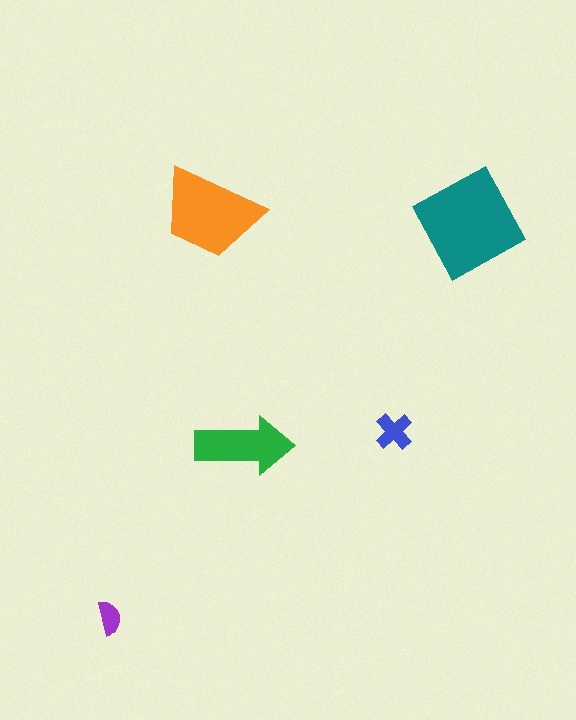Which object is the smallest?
The purple semicircle.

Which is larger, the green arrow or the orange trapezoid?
The orange trapezoid.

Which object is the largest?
The teal square.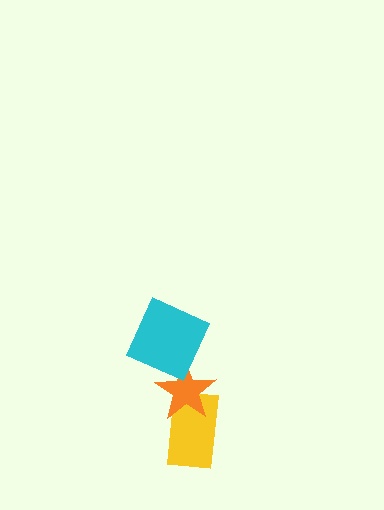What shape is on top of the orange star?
The cyan square is on top of the orange star.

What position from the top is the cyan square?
The cyan square is 1st from the top.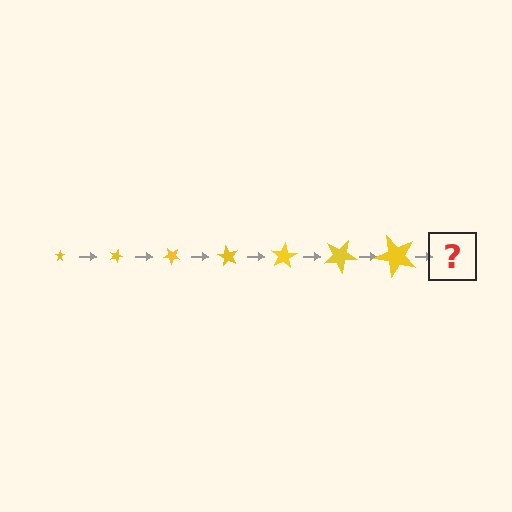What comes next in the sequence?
The next element should be a star, larger than the previous one and rotated 140 degrees from the start.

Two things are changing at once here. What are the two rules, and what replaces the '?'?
The two rules are that the star grows larger each step and it rotates 20 degrees each step. The '?' should be a star, larger than the previous one and rotated 140 degrees from the start.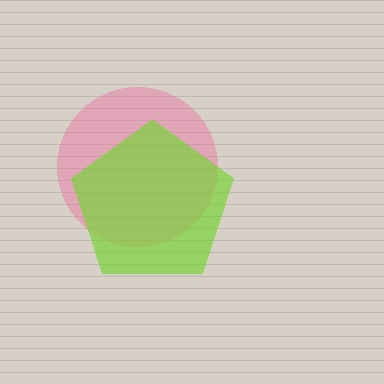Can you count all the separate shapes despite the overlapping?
Yes, there are 2 separate shapes.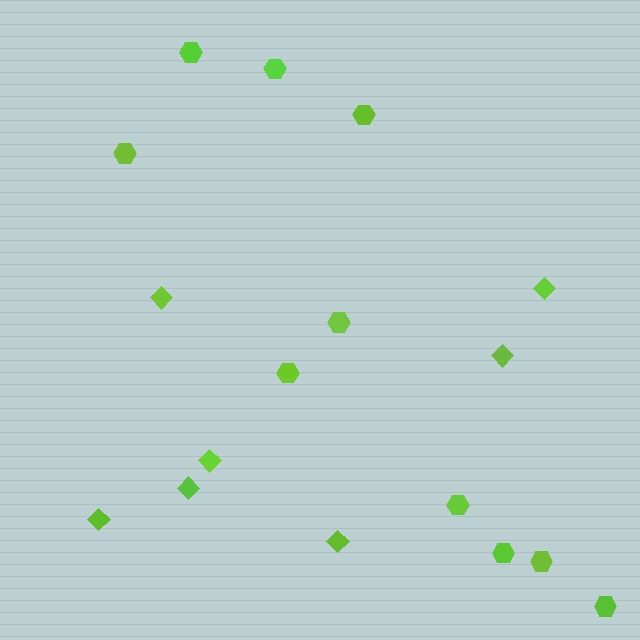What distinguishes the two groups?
There are 2 groups: one group of diamonds (7) and one group of hexagons (10).